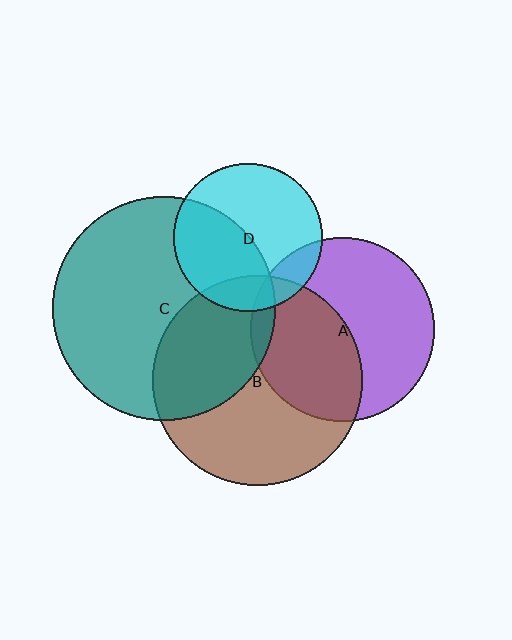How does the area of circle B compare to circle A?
Approximately 1.3 times.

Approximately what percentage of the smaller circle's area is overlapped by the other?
Approximately 15%.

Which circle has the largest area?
Circle C (teal).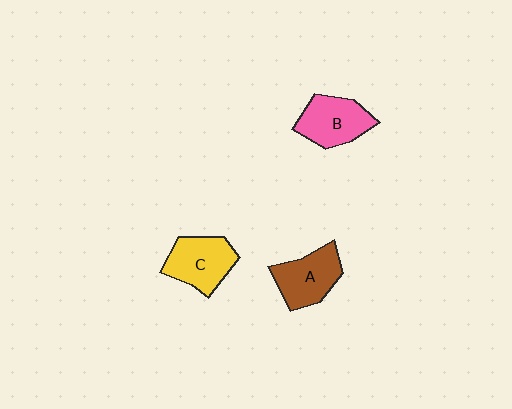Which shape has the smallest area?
Shape B (pink).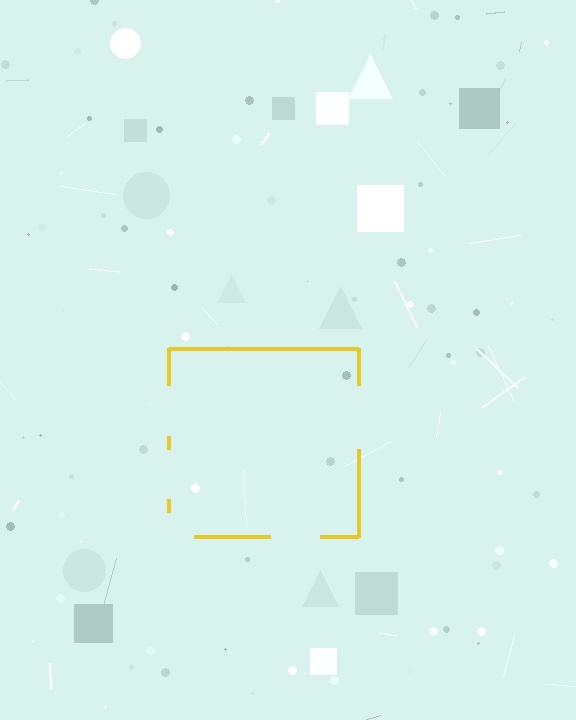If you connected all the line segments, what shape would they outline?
They would outline a square.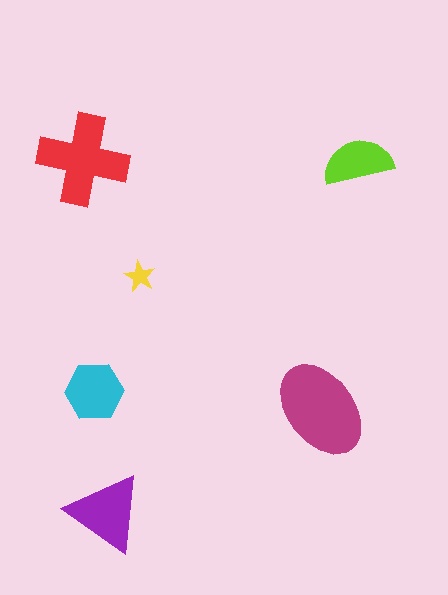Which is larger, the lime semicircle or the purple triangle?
The purple triangle.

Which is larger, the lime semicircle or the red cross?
The red cross.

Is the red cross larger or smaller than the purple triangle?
Larger.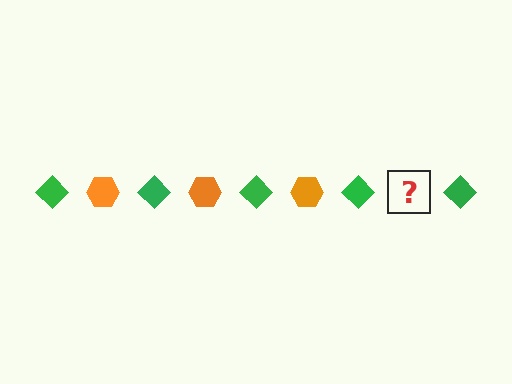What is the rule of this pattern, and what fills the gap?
The rule is that the pattern alternates between green diamond and orange hexagon. The gap should be filled with an orange hexagon.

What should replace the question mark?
The question mark should be replaced with an orange hexagon.